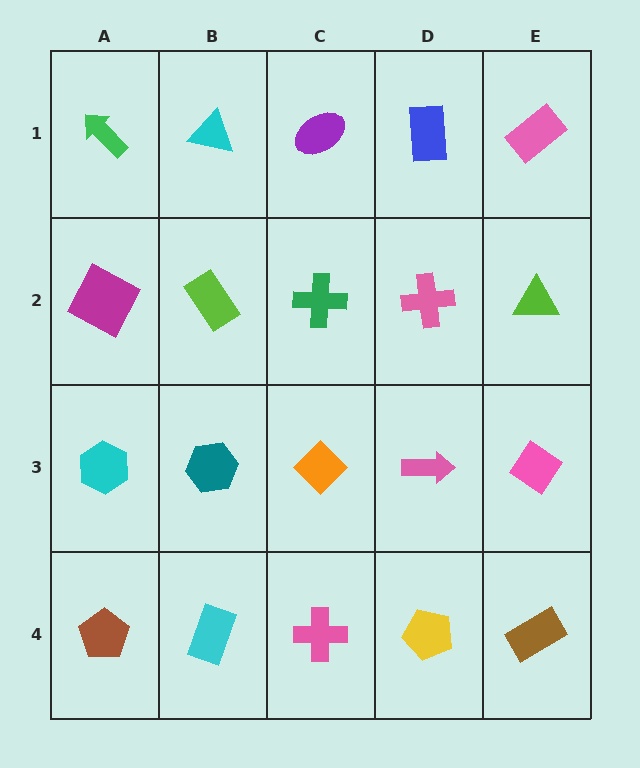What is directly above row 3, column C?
A green cross.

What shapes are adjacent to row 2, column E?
A pink rectangle (row 1, column E), a pink diamond (row 3, column E), a pink cross (row 2, column D).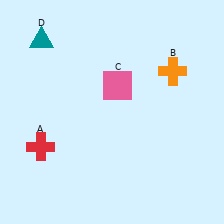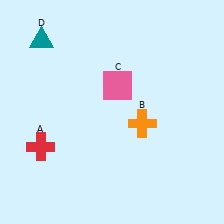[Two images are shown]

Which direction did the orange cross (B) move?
The orange cross (B) moved down.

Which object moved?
The orange cross (B) moved down.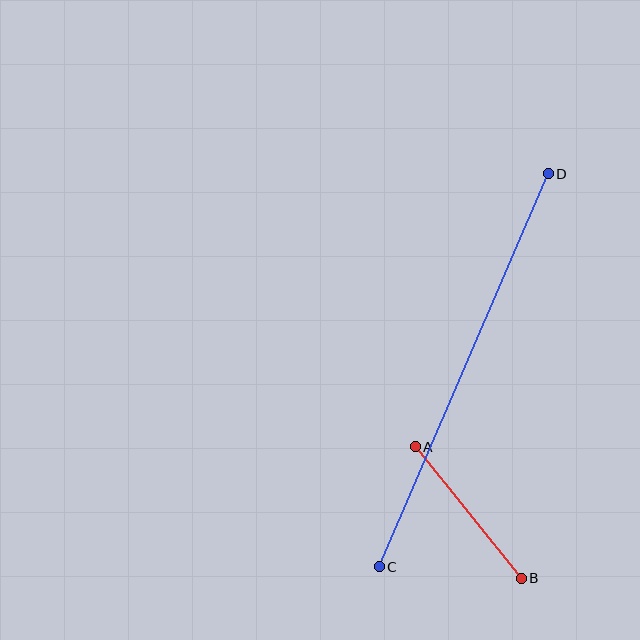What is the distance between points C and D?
The distance is approximately 428 pixels.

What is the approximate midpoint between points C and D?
The midpoint is at approximately (464, 370) pixels.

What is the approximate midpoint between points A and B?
The midpoint is at approximately (468, 512) pixels.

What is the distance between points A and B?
The distance is approximately 169 pixels.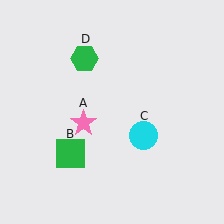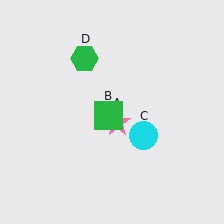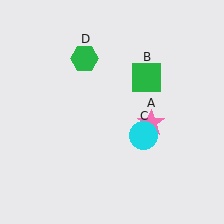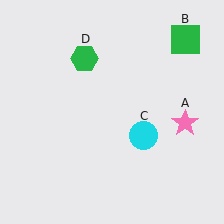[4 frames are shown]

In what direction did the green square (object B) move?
The green square (object B) moved up and to the right.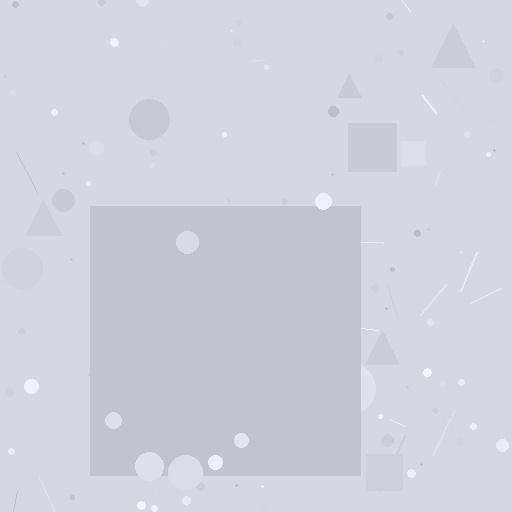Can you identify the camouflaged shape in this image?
The camouflaged shape is a square.